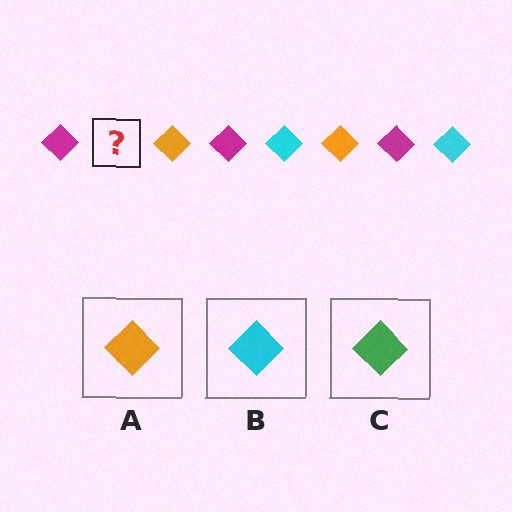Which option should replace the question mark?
Option B.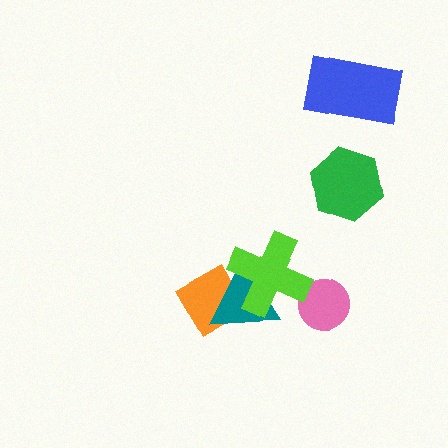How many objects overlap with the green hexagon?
0 objects overlap with the green hexagon.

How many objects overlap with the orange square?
1 object overlaps with the orange square.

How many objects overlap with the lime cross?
1 object overlaps with the lime cross.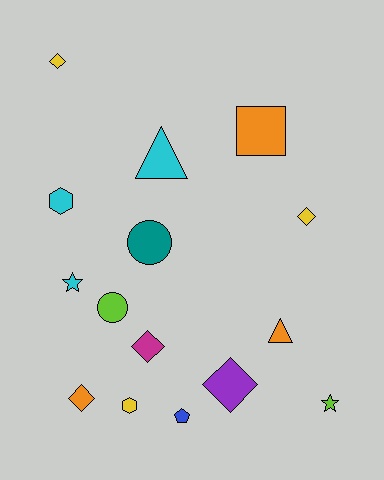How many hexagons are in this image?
There are 2 hexagons.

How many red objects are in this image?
There are no red objects.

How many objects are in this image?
There are 15 objects.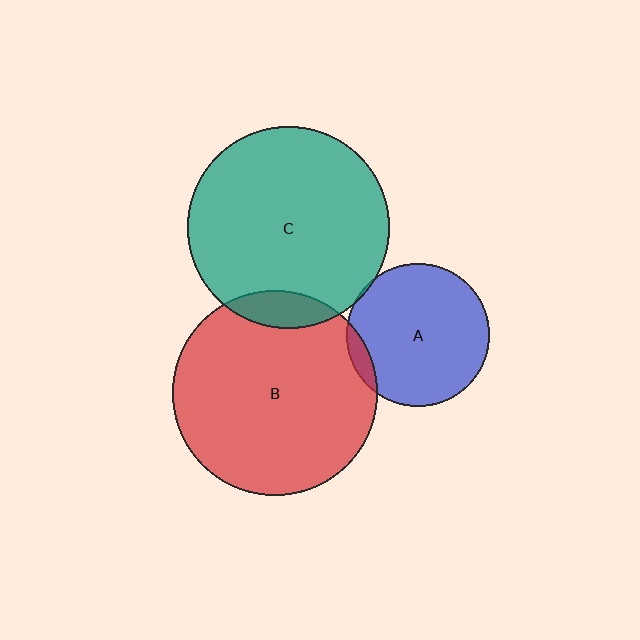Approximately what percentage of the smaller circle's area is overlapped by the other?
Approximately 5%.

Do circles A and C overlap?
Yes.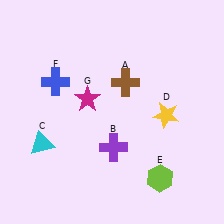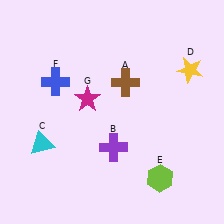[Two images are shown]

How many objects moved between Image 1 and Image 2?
1 object moved between the two images.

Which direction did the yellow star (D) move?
The yellow star (D) moved up.